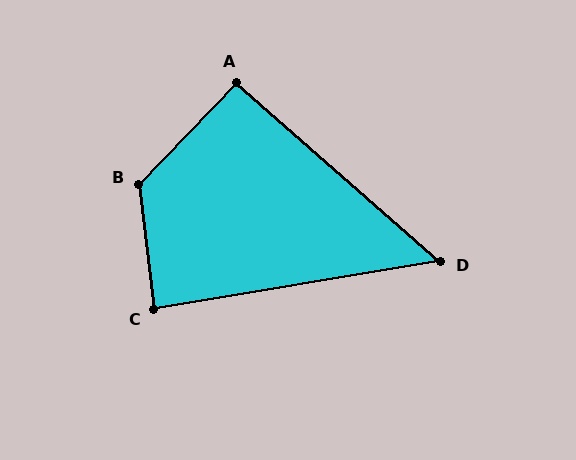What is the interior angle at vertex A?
Approximately 93 degrees (approximately right).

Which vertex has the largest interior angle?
B, at approximately 129 degrees.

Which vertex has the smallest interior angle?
D, at approximately 51 degrees.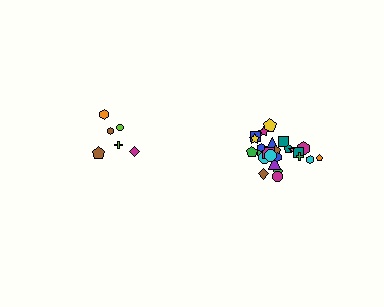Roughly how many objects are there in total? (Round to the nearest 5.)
Roughly 30 objects in total.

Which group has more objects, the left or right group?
The right group.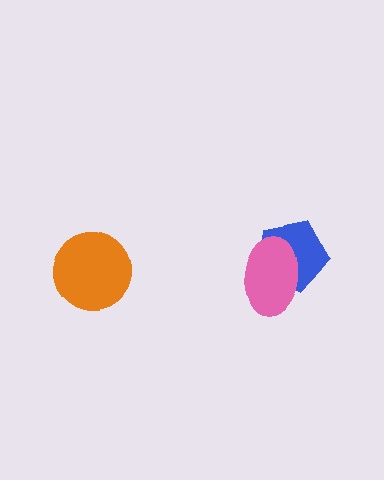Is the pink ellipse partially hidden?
No, no other shape covers it.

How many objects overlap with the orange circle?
0 objects overlap with the orange circle.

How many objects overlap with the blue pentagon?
1 object overlaps with the blue pentagon.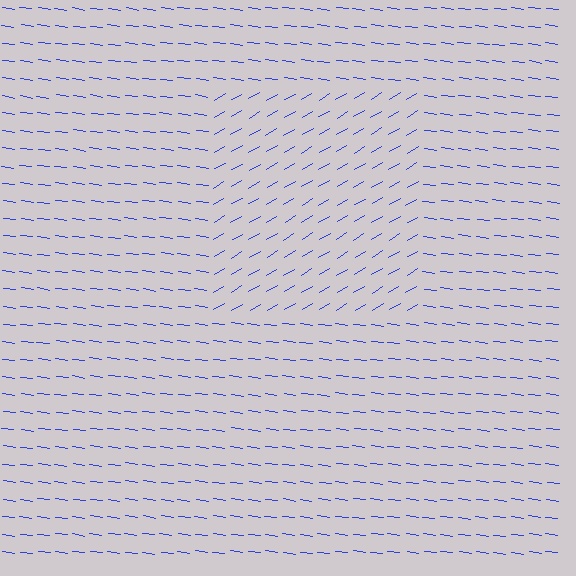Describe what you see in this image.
The image is filled with small blue line segments. A rectangle region in the image has lines oriented differently from the surrounding lines, creating a visible texture boundary.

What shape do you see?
I see a rectangle.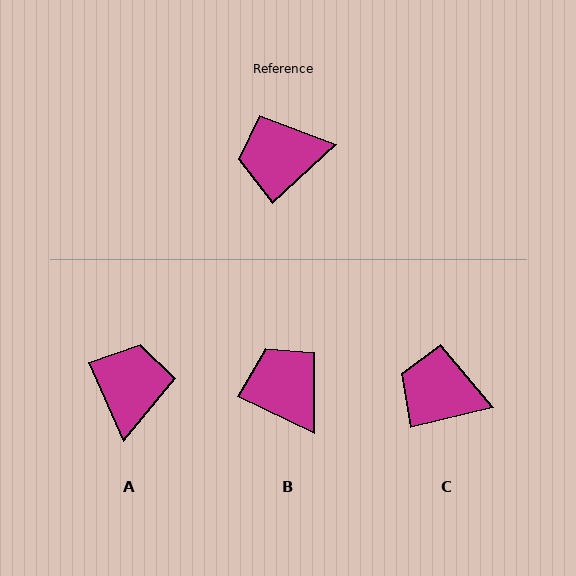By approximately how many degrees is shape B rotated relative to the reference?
Approximately 68 degrees clockwise.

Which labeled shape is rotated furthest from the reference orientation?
A, about 109 degrees away.